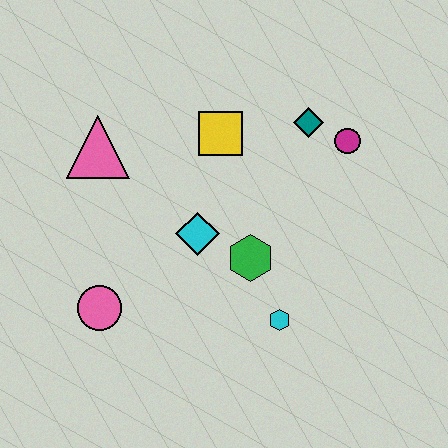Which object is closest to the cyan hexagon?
The green hexagon is closest to the cyan hexagon.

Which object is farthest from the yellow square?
The pink circle is farthest from the yellow square.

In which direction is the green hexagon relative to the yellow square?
The green hexagon is below the yellow square.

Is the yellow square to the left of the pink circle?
No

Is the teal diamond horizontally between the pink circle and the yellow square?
No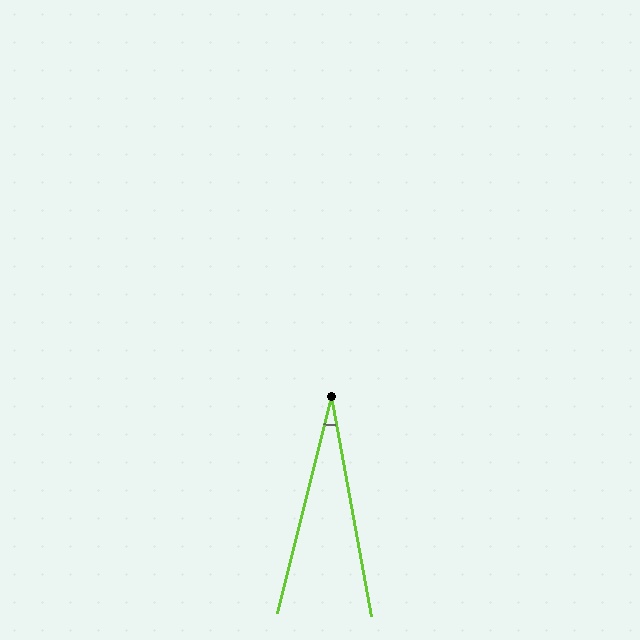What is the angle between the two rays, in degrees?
Approximately 24 degrees.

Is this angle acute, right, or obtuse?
It is acute.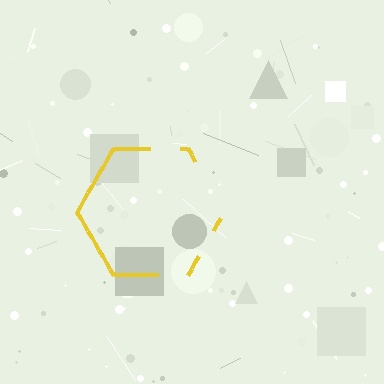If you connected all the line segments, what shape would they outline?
They would outline a hexagon.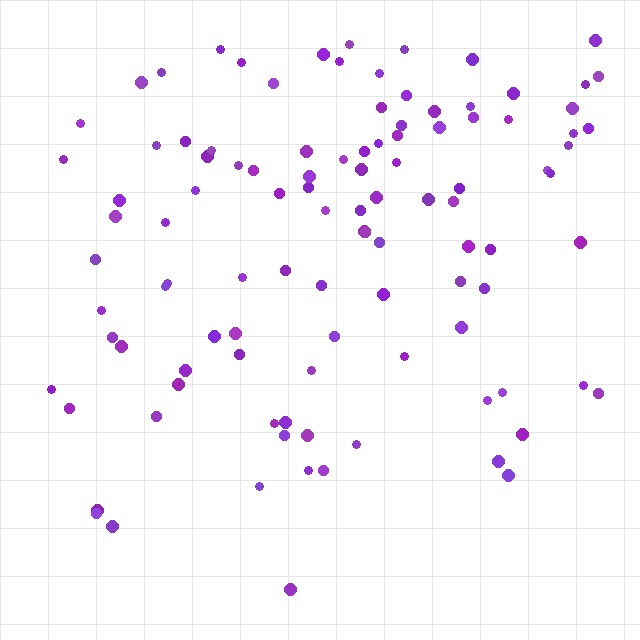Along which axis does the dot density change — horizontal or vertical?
Vertical.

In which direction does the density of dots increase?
From bottom to top, with the top side densest.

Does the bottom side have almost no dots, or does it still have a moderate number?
Still a moderate number, just noticeably fewer than the top.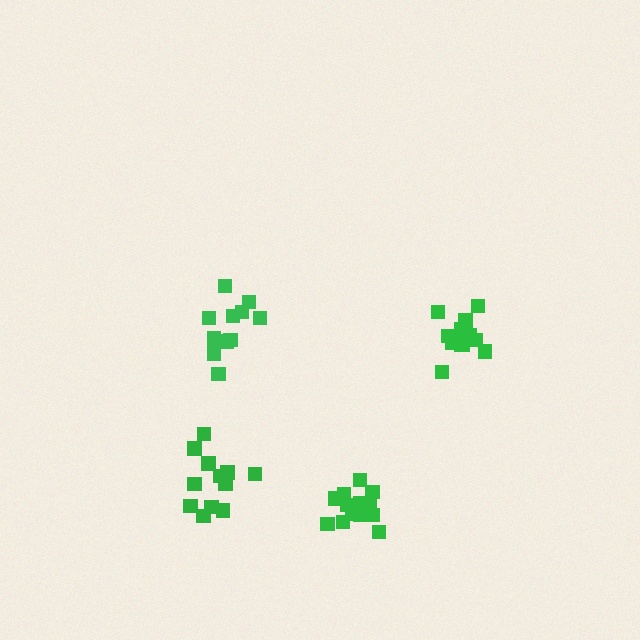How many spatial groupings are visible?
There are 4 spatial groupings.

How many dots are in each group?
Group 1: 16 dots, Group 2: 13 dots, Group 3: 12 dots, Group 4: 13 dots (54 total).